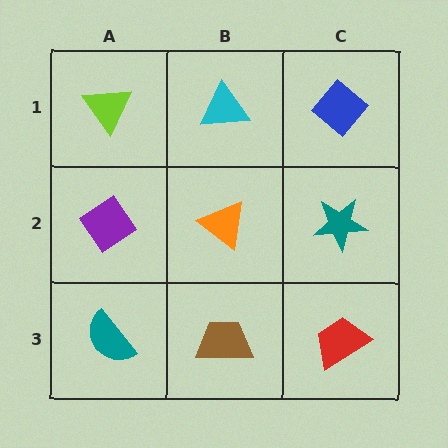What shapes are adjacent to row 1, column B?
An orange triangle (row 2, column B), a lime triangle (row 1, column A), a blue diamond (row 1, column C).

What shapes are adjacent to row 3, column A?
A purple diamond (row 2, column A), a brown trapezoid (row 3, column B).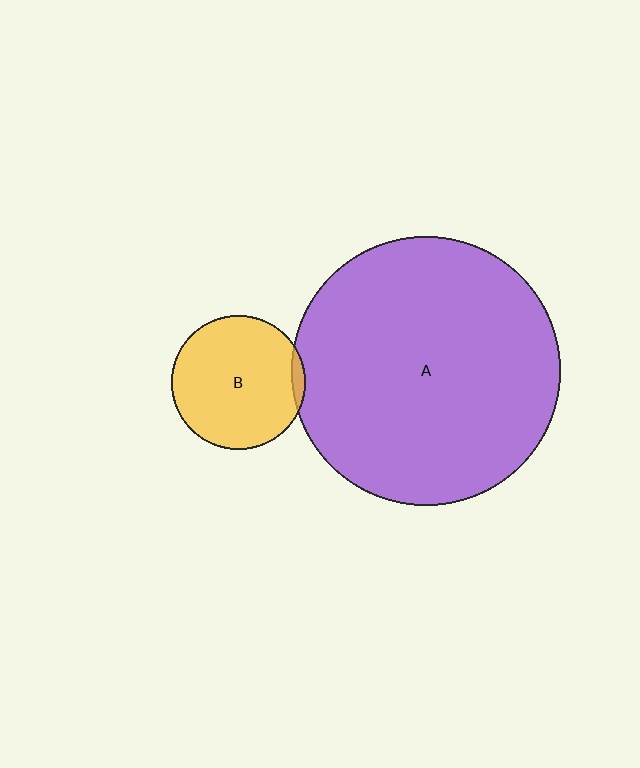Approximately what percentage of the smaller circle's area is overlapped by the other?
Approximately 5%.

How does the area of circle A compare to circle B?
Approximately 4.0 times.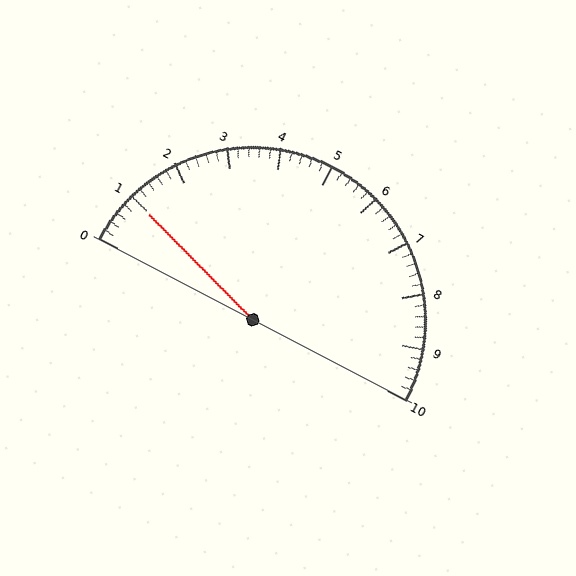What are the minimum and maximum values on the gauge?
The gauge ranges from 0 to 10.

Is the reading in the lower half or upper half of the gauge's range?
The reading is in the lower half of the range (0 to 10).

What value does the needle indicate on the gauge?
The needle indicates approximately 1.0.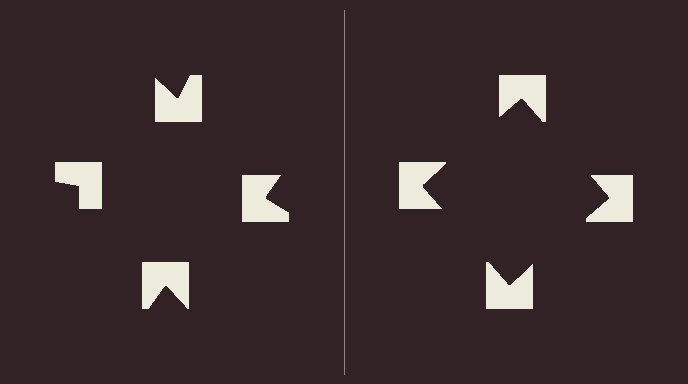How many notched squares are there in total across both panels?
8 — 4 on each side.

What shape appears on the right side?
An illusory square.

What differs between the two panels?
The notched squares are positioned identically on both sides; only the wedge orientations differ. On the right they align to a square; on the left they are misaligned.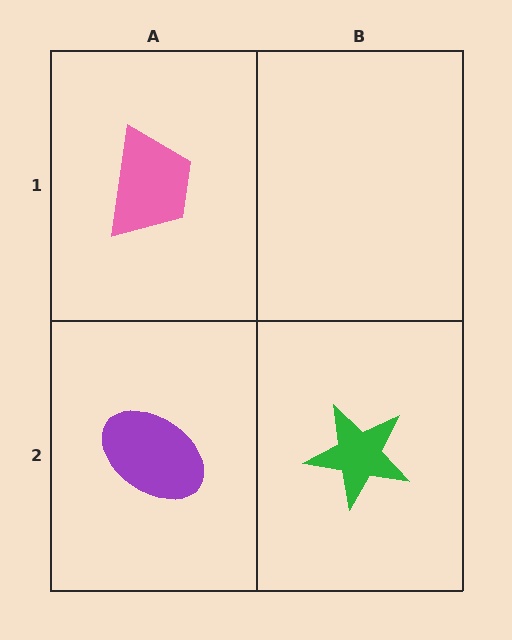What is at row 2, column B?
A green star.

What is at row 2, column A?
A purple ellipse.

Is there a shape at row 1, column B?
No, that cell is empty.